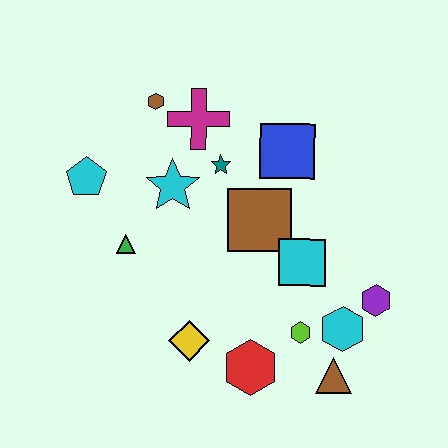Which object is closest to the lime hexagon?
The cyan hexagon is closest to the lime hexagon.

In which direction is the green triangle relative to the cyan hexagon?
The green triangle is to the left of the cyan hexagon.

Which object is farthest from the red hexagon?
The brown hexagon is farthest from the red hexagon.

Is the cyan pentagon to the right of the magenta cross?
No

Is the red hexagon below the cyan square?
Yes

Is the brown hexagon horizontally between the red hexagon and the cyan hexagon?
No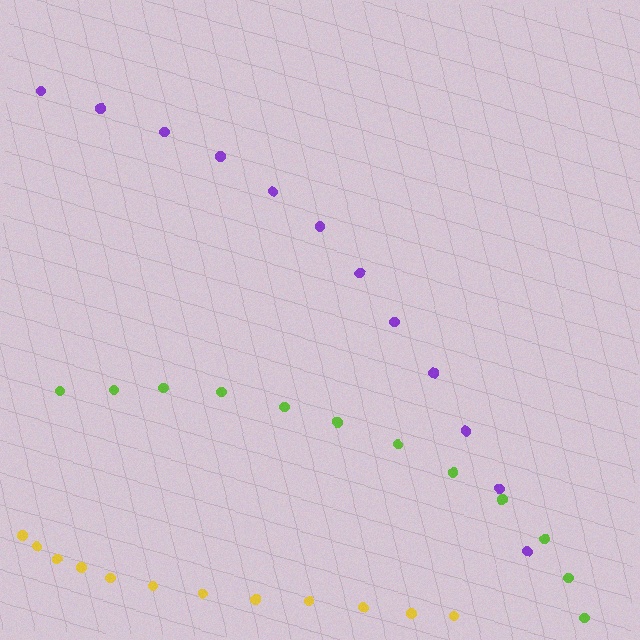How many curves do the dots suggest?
There are 3 distinct paths.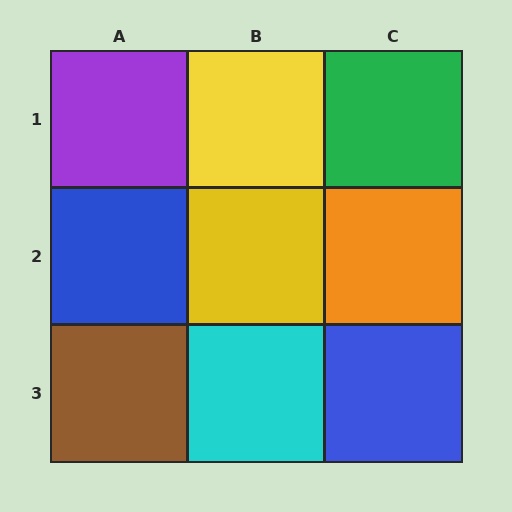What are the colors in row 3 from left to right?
Brown, cyan, blue.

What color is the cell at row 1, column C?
Green.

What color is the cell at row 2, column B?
Yellow.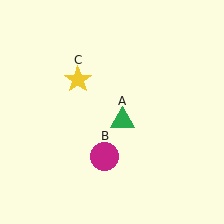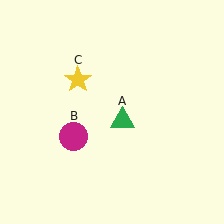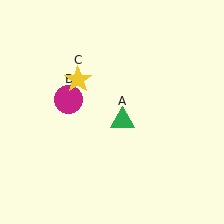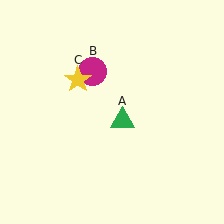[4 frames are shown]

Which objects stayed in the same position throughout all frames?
Green triangle (object A) and yellow star (object C) remained stationary.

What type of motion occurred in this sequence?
The magenta circle (object B) rotated clockwise around the center of the scene.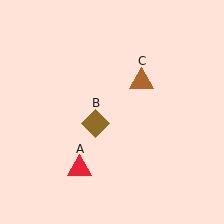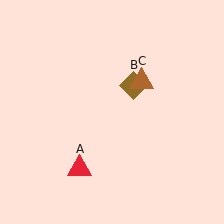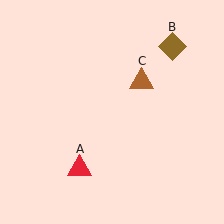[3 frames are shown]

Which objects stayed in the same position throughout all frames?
Red triangle (object A) and brown triangle (object C) remained stationary.